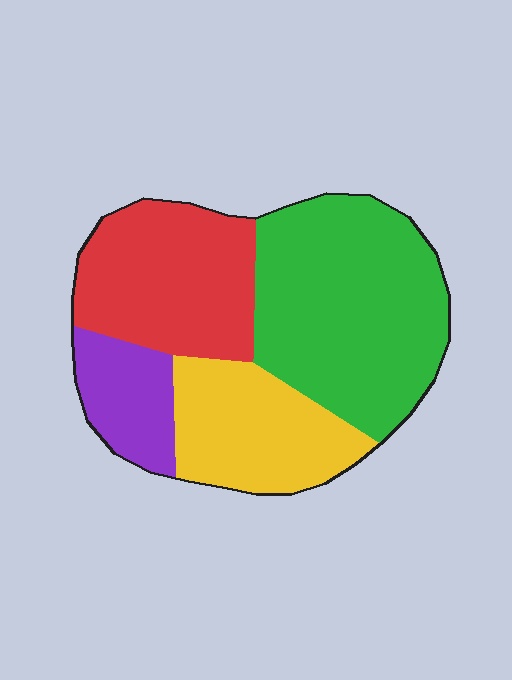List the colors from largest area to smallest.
From largest to smallest: green, red, yellow, purple.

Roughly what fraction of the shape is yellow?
Yellow covers roughly 20% of the shape.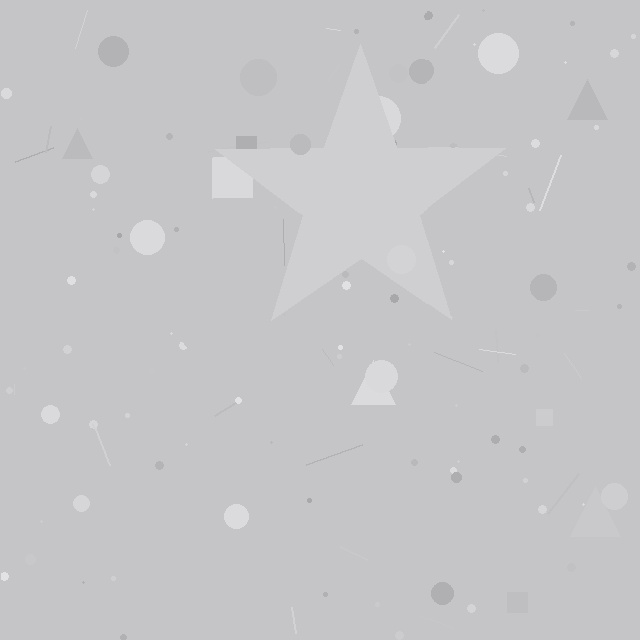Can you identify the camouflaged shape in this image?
The camouflaged shape is a star.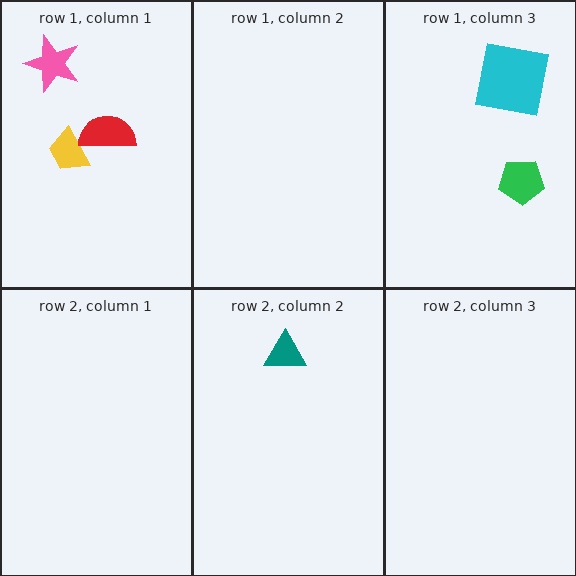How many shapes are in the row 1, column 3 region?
2.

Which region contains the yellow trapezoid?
The row 1, column 1 region.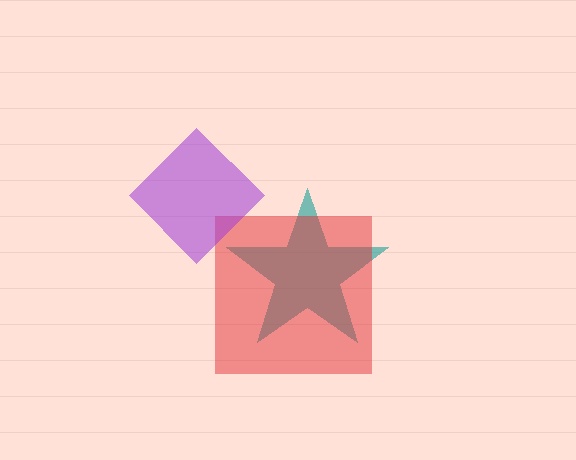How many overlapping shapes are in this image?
There are 3 overlapping shapes in the image.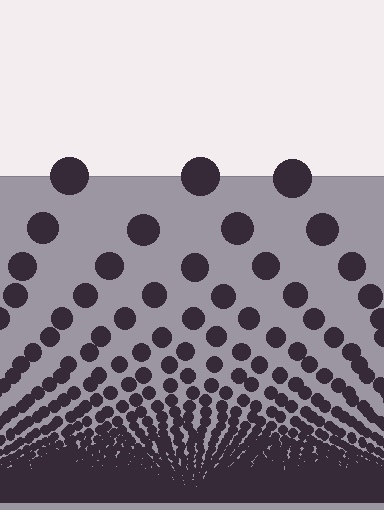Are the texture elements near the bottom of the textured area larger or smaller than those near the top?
Smaller. The gradient is inverted — elements near the bottom are smaller and denser.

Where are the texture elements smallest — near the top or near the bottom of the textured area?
Near the bottom.